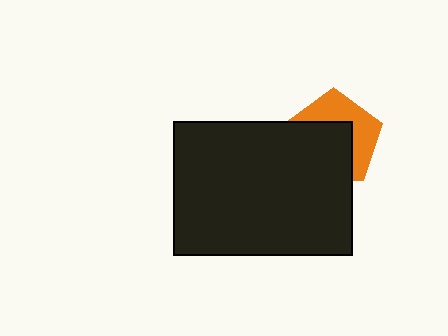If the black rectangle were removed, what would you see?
You would see the complete orange pentagon.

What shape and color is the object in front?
The object in front is a black rectangle.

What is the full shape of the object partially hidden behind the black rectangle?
The partially hidden object is an orange pentagon.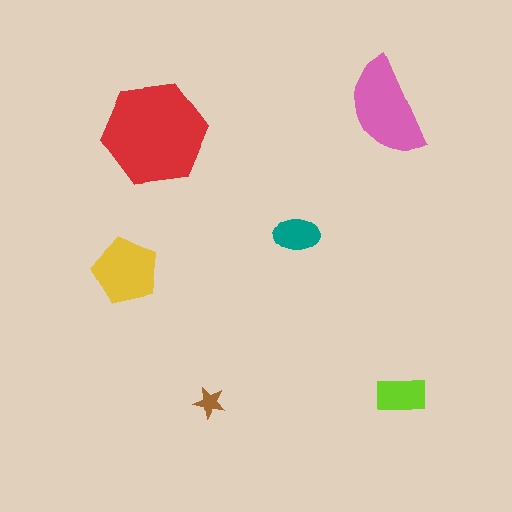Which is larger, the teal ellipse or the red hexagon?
The red hexagon.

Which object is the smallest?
The brown star.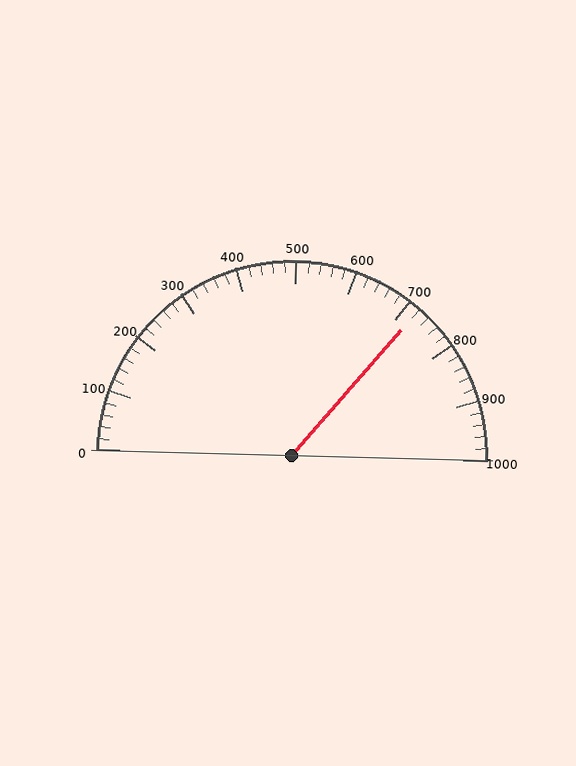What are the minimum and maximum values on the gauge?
The gauge ranges from 0 to 1000.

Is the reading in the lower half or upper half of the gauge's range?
The reading is in the upper half of the range (0 to 1000).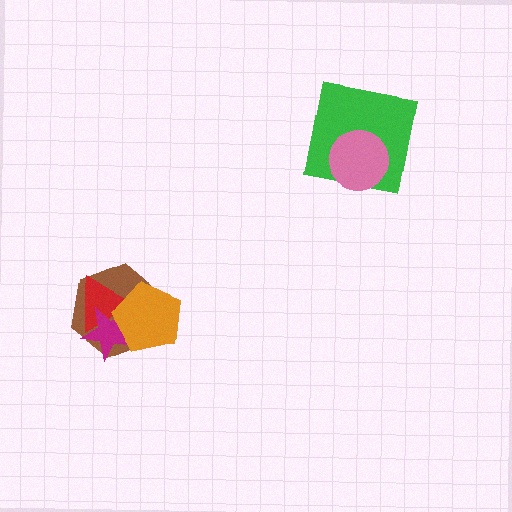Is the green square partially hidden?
Yes, it is partially covered by another shape.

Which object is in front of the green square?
The pink circle is in front of the green square.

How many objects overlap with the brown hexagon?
3 objects overlap with the brown hexagon.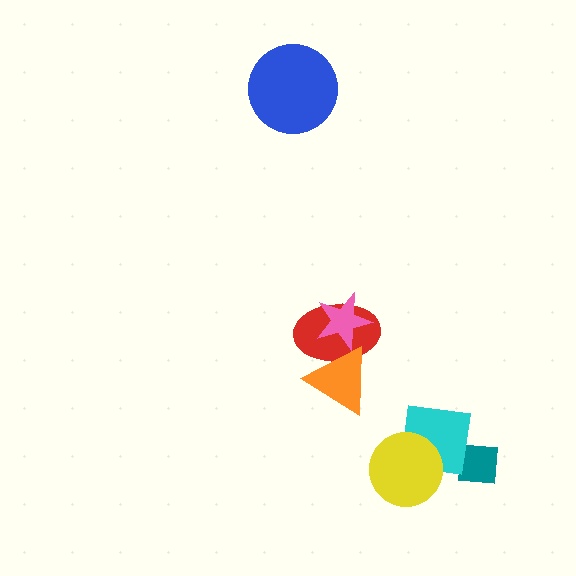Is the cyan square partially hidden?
Yes, it is partially covered by another shape.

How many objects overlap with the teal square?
1 object overlaps with the teal square.